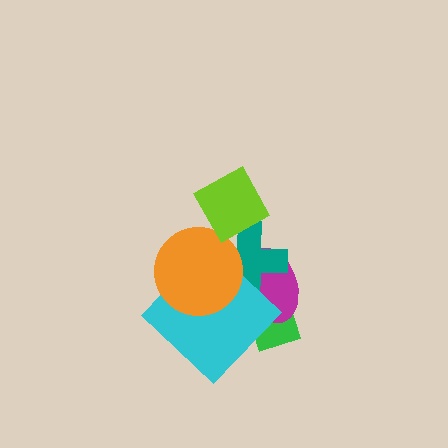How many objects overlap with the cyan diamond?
4 objects overlap with the cyan diamond.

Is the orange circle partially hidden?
Yes, it is partially covered by another shape.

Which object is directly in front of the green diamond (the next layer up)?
The magenta ellipse is directly in front of the green diamond.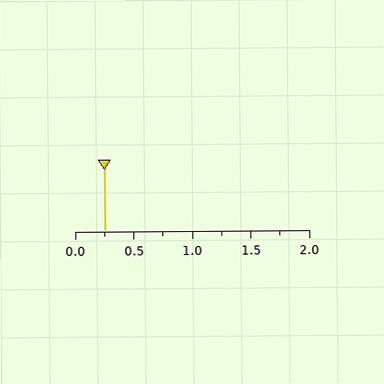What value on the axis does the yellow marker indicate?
The marker indicates approximately 0.25.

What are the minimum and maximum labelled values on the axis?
The axis runs from 0.0 to 2.0.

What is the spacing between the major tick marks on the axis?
The major ticks are spaced 0.5 apart.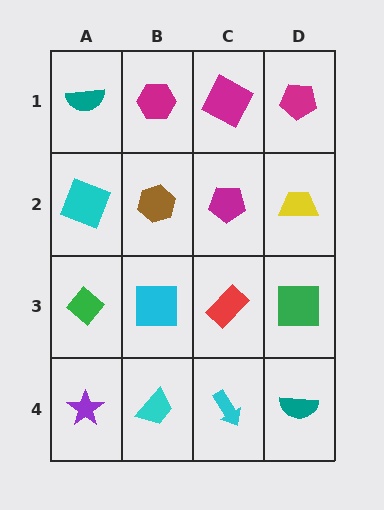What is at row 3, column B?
A cyan square.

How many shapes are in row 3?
4 shapes.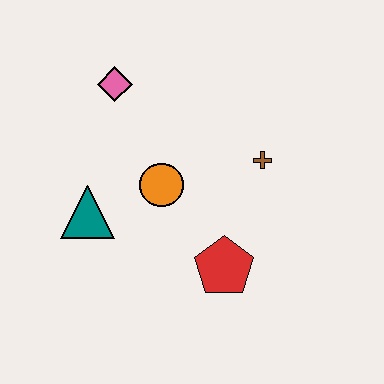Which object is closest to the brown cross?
The orange circle is closest to the brown cross.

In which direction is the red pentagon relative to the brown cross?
The red pentagon is below the brown cross.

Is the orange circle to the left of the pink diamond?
No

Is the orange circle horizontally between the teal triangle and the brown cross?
Yes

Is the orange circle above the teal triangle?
Yes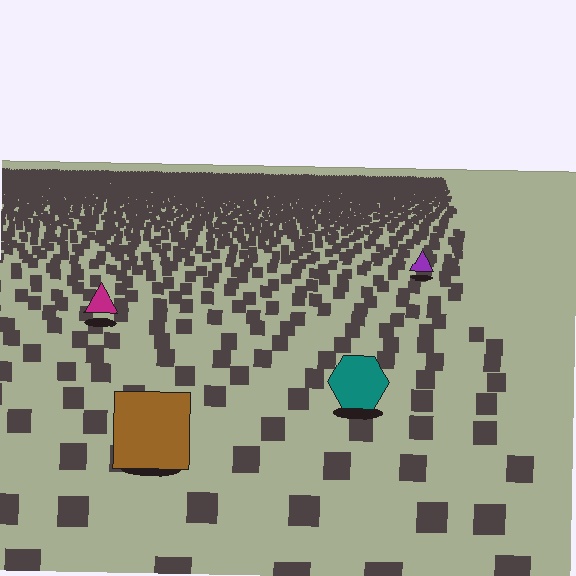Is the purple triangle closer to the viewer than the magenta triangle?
No. The magenta triangle is closer — you can tell from the texture gradient: the ground texture is coarser near it.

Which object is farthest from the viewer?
The purple triangle is farthest from the viewer. It appears smaller and the ground texture around it is denser.